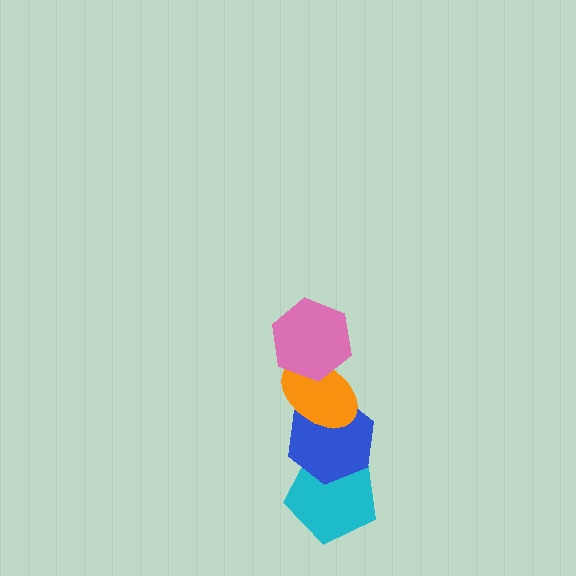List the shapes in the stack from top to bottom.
From top to bottom: the pink hexagon, the orange ellipse, the blue hexagon, the cyan pentagon.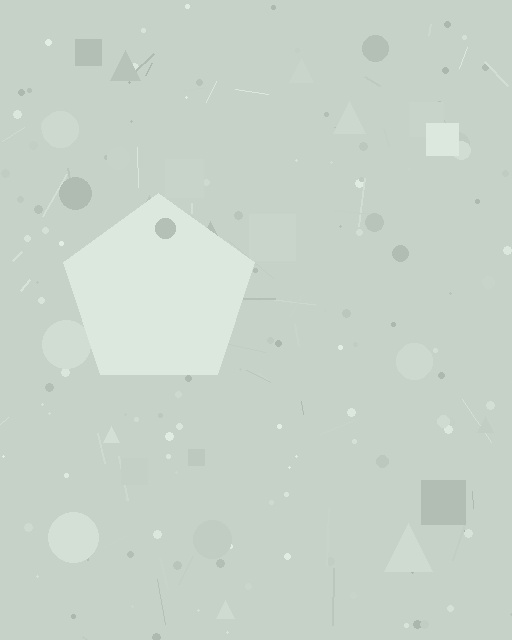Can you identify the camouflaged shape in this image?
The camouflaged shape is a pentagon.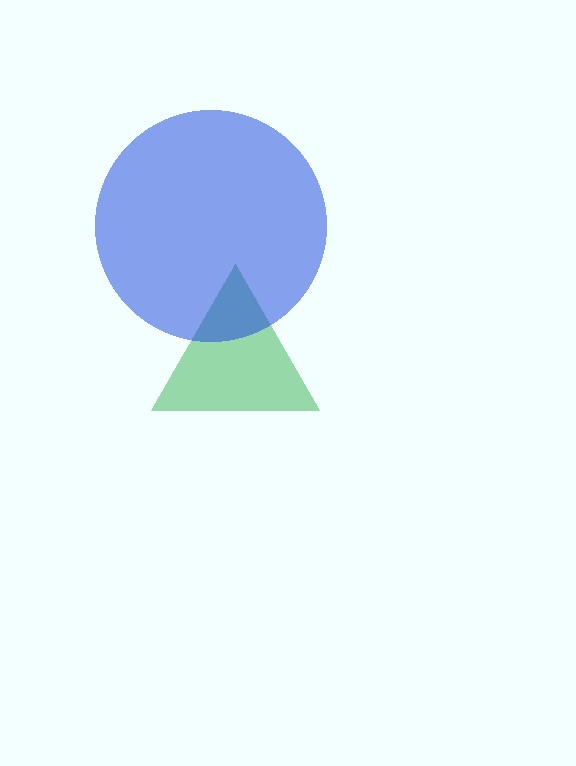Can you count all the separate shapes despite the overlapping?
Yes, there are 2 separate shapes.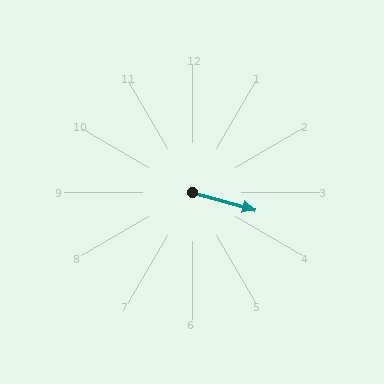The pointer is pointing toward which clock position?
Roughly 4 o'clock.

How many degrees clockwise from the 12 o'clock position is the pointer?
Approximately 106 degrees.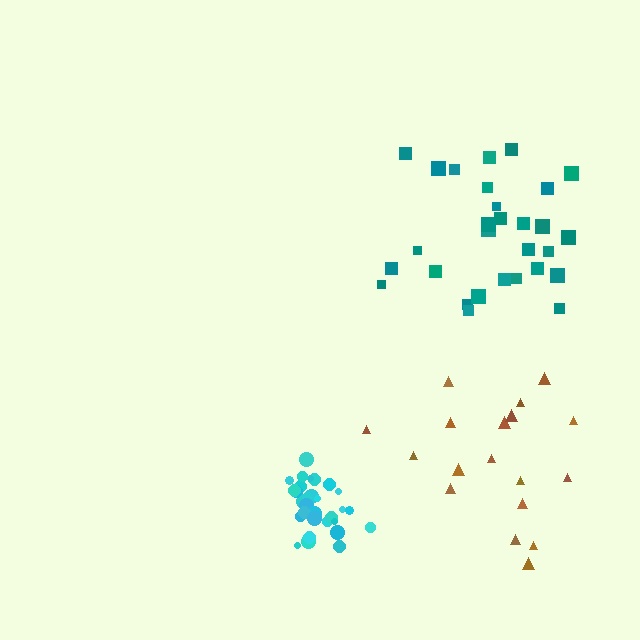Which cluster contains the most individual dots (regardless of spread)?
Cyan (32).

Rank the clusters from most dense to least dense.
cyan, teal, brown.